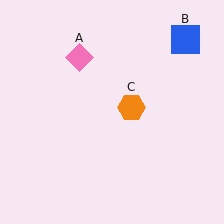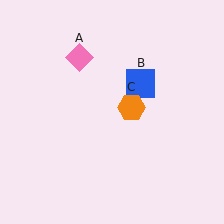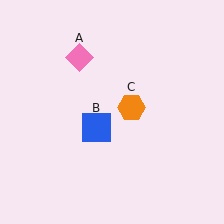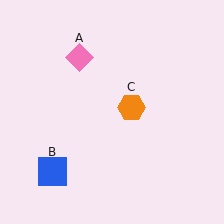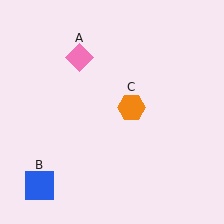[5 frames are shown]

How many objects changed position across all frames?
1 object changed position: blue square (object B).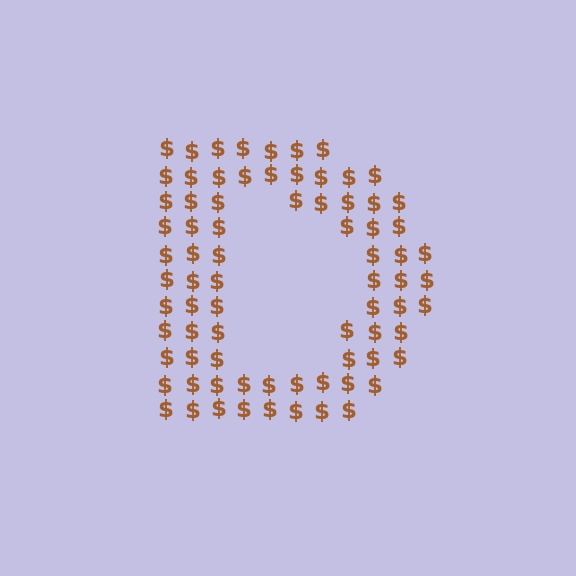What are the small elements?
The small elements are dollar signs.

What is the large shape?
The large shape is the letter D.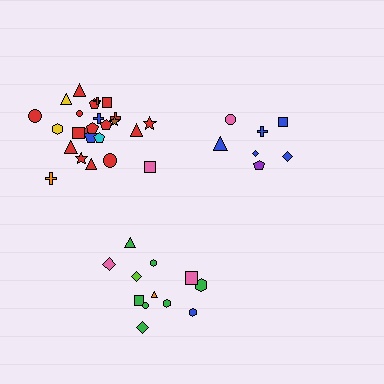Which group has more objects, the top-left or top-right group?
The top-left group.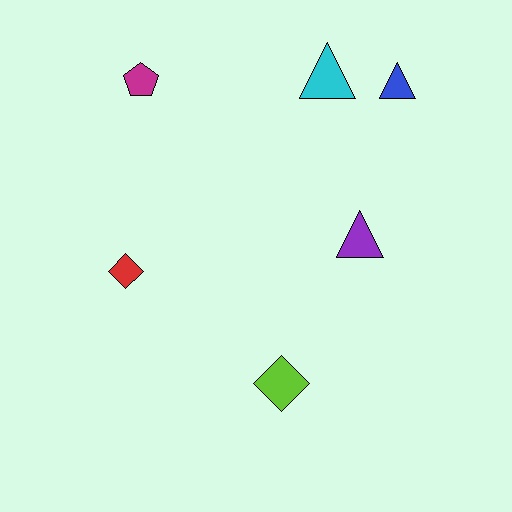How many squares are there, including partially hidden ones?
There are no squares.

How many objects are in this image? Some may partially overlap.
There are 6 objects.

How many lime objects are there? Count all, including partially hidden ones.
There is 1 lime object.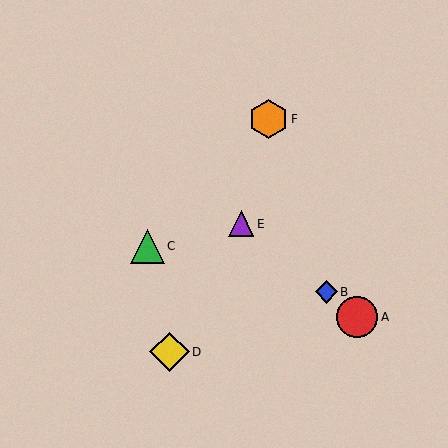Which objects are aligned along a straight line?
Objects A, B, E are aligned along a straight line.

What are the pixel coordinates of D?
Object D is at (169, 352).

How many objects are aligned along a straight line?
3 objects (A, B, E) are aligned along a straight line.